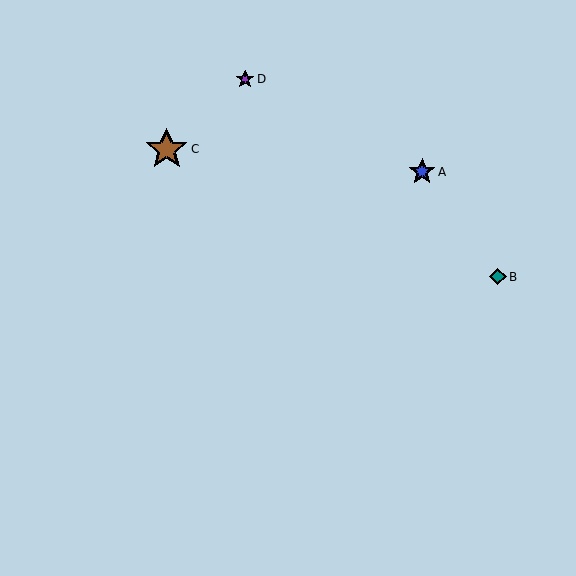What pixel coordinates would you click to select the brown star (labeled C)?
Click at (167, 149) to select the brown star C.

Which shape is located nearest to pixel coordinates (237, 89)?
The purple star (labeled D) at (245, 79) is nearest to that location.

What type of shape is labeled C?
Shape C is a brown star.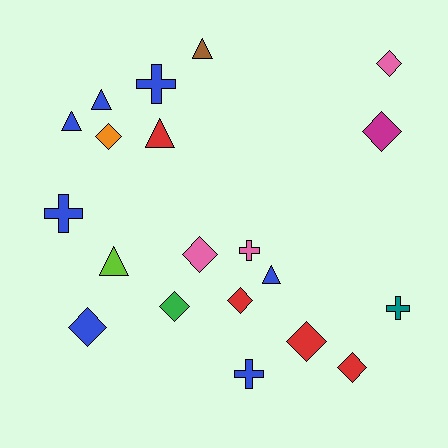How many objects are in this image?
There are 20 objects.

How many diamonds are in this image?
There are 9 diamonds.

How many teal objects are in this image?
There is 1 teal object.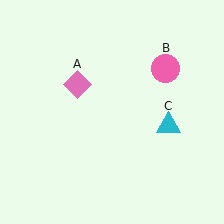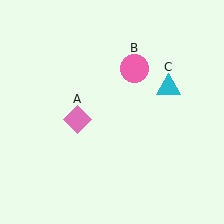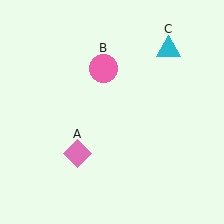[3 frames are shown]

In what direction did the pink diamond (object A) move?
The pink diamond (object A) moved down.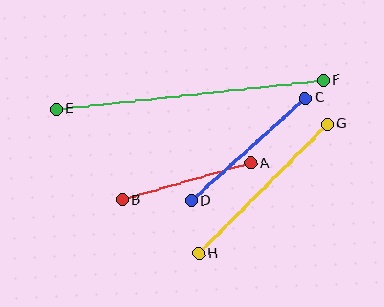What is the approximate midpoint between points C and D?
The midpoint is at approximately (248, 150) pixels.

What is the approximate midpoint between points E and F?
The midpoint is at approximately (190, 95) pixels.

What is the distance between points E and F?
The distance is approximately 269 pixels.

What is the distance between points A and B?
The distance is approximately 134 pixels.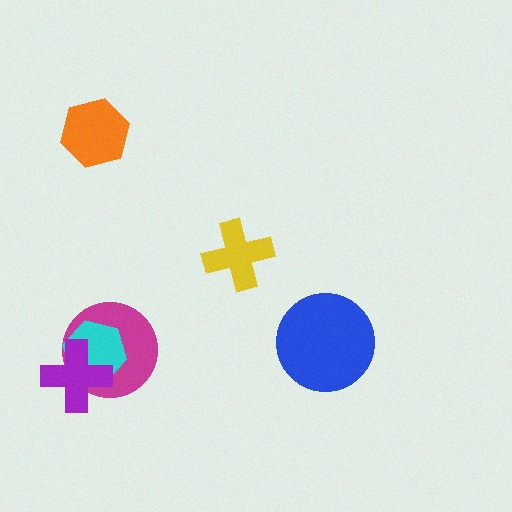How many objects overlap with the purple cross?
2 objects overlap with the purple cross.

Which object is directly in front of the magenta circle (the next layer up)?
The cyan hexagon is directly in front of the magenta circle.